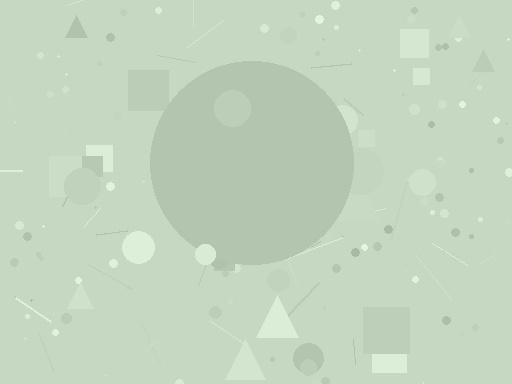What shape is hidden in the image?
A circle is hidden in the image.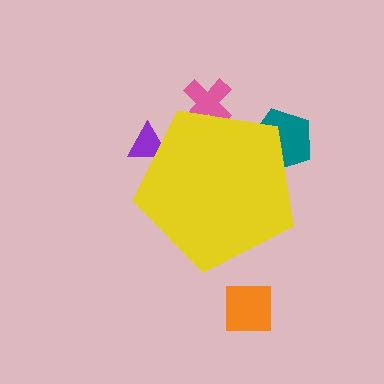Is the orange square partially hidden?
No, the orange square is fully visible.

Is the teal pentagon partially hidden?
Yes, the teal pentagon is partially hidden behind the yellow pentagon.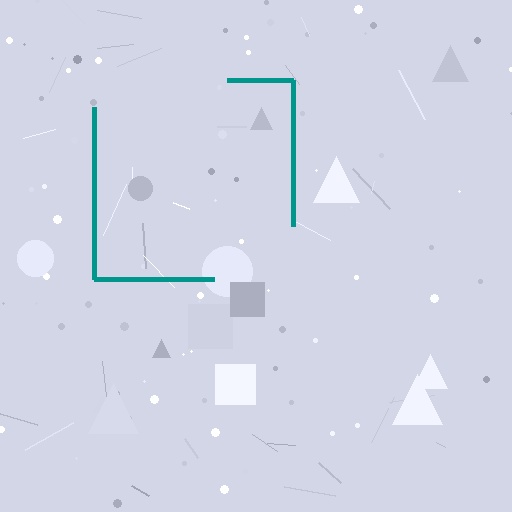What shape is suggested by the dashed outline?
The dashed outline suggests a square.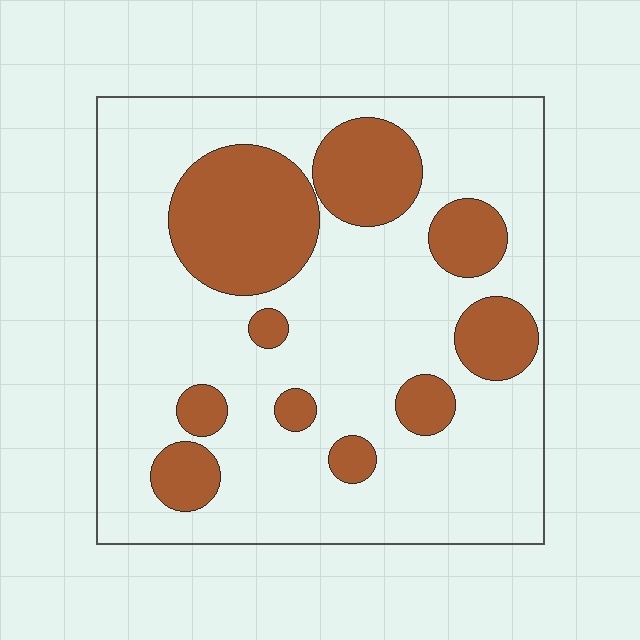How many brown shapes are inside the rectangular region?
10.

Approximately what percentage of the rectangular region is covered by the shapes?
Approximately 25%.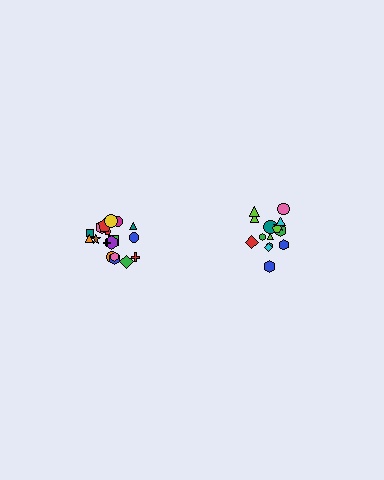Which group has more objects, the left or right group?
The left group.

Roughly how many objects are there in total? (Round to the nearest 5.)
Roughly 35 objects in total.